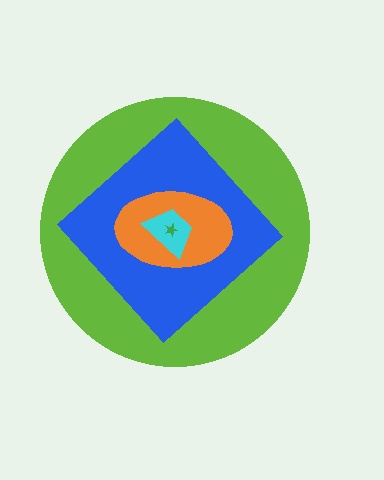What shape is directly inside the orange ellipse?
The cyan trapezoid.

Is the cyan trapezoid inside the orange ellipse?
Yes.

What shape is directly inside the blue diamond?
The orange ellipse.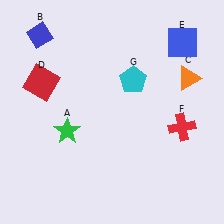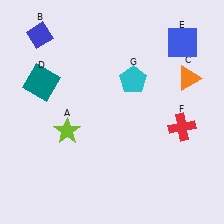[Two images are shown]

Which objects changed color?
A changed from green to lime. D changed from red to teal.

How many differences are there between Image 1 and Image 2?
There are 2 differences between the two images.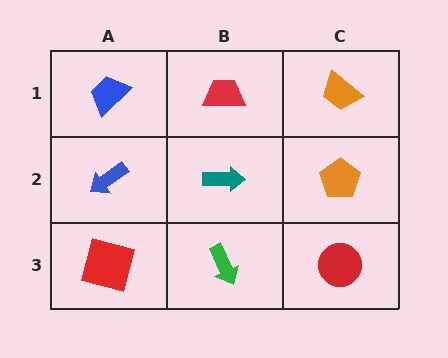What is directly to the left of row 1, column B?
A blue trapezoid.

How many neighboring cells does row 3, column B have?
3.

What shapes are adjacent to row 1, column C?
An orange pentagon (row 2, column C), a red trapezoid (row 1, column B).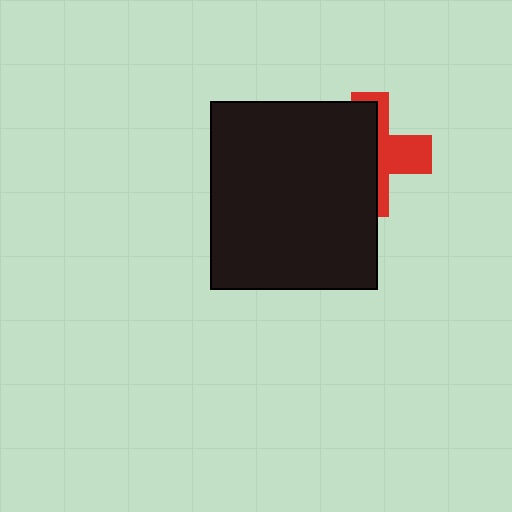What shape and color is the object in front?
The object in front is a black rectangle.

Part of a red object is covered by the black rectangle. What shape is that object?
It is a cross.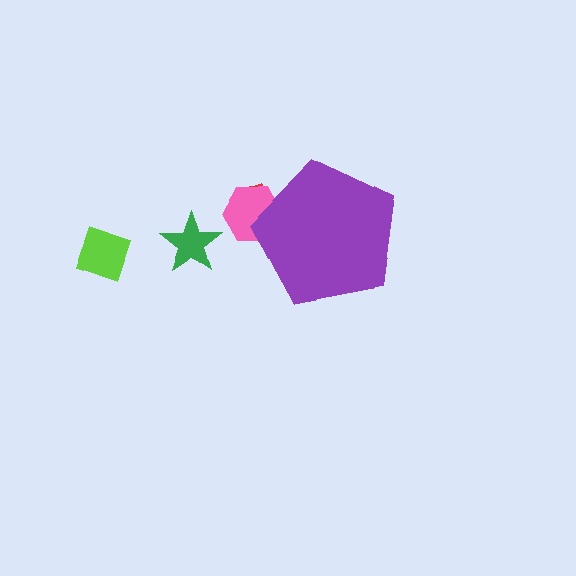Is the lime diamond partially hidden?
No, the lime diamond is fully visible.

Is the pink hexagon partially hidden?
Yes, the pink hexagon is partially hidden behind the purple pentagon.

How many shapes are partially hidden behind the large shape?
2 shapes are partially hidden.